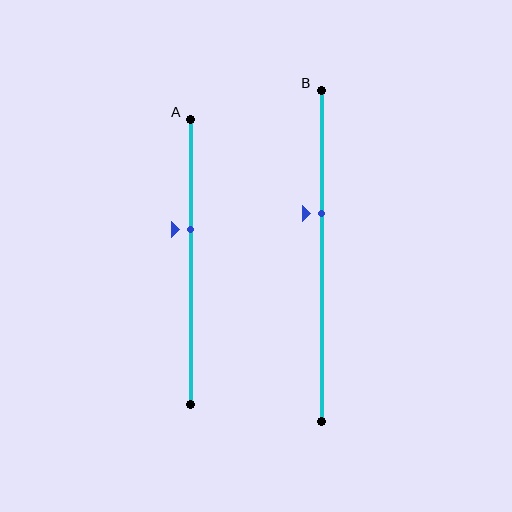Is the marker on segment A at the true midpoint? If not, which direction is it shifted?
No, the marker on segment A is shifted upward by about 11% of the segment length.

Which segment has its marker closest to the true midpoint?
Segment A has its marker closest to the true midpoint.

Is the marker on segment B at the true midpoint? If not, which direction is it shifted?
No, the marker on segment B is shifted upward by about 13% of the segment length.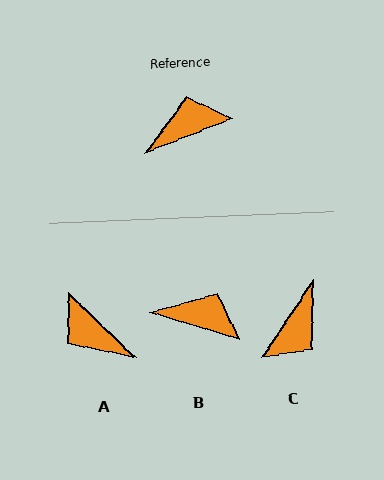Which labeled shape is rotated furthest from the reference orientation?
C, about 145 degrees away.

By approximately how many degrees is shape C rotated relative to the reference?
Approximately 145 degrees clockwise.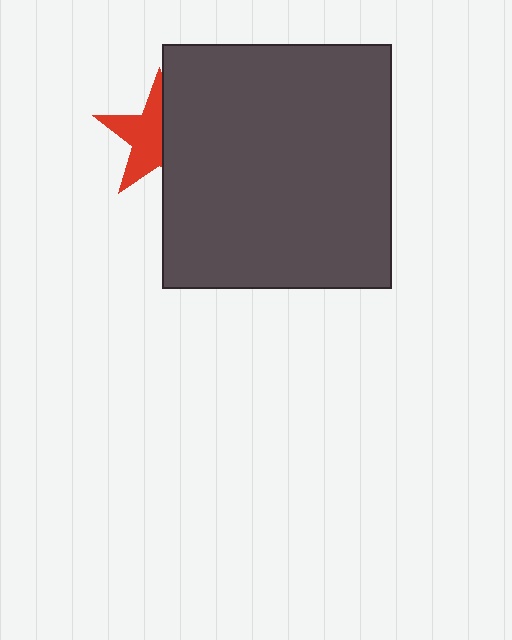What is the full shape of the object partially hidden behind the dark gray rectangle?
The partially hidden object is a red star.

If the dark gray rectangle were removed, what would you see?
You would see the complete red star.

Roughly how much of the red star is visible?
About half of it is visible (roughly 54%).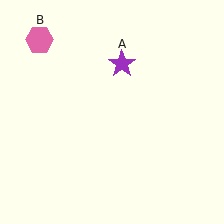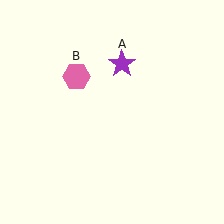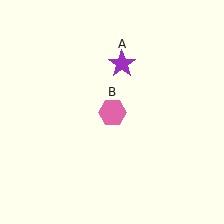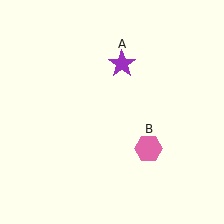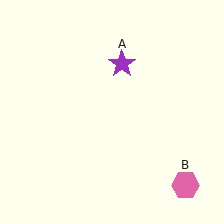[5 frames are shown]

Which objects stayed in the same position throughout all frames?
Purple star (object A) remained stationary.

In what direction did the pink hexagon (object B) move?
The pink hexagon (object B) moved down and to the right.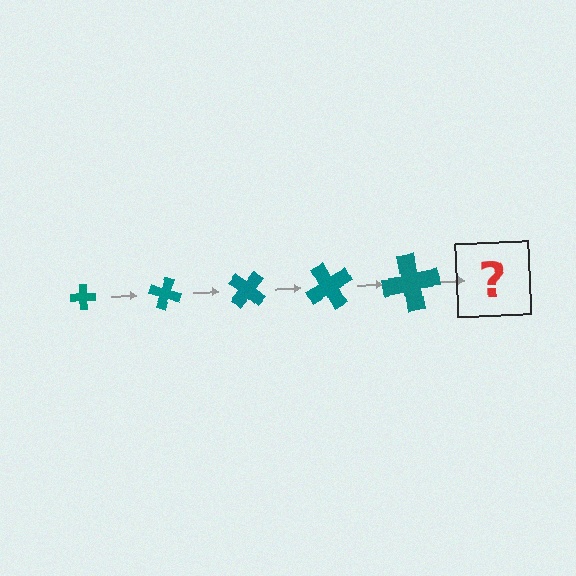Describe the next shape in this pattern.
It should be a cross, larger than the previous one and rotated 100 degrees from the start.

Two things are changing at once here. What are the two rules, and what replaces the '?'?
The two rules are that the cross grows larger each step and it rotates 20 degrees each step. The '?' should be a cross, larger than the previous one and rotated 100 degrees from the start.